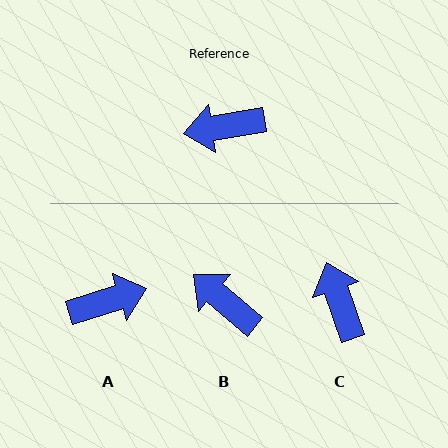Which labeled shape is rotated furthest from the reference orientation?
A, about 172 degrees away.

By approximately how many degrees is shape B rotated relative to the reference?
Approximately 50 degrees clockwise.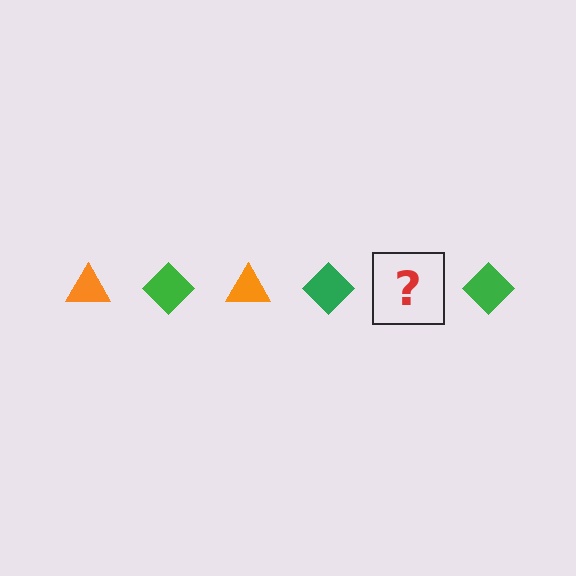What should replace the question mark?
The question mark should be replaced with an orange triangle.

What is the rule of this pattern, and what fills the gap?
The rule is that the pattern alternates between orange triangle and green diamond. The gap should be filled with an orange triangle.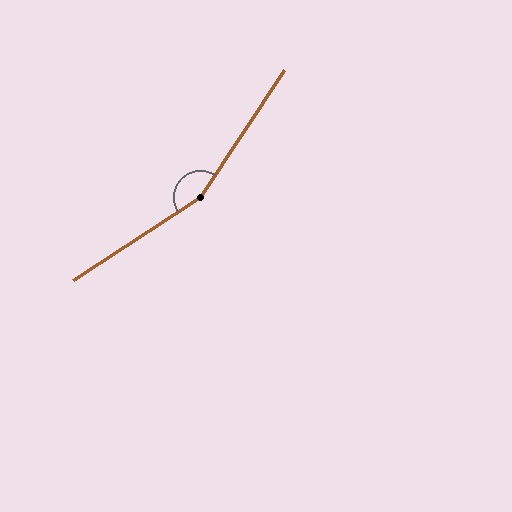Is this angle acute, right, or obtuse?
It is obtuse.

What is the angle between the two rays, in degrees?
Approximately 157 degrees.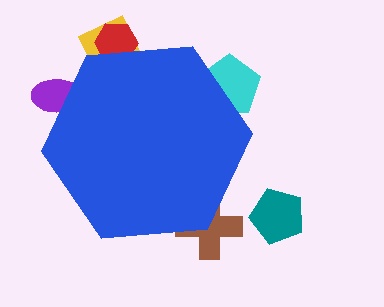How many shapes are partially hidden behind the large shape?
5 shapes are partially hidden.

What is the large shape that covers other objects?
A blue hexagon.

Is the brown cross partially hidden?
Yes, the brown cross is partially hidden behind the blue hexagon.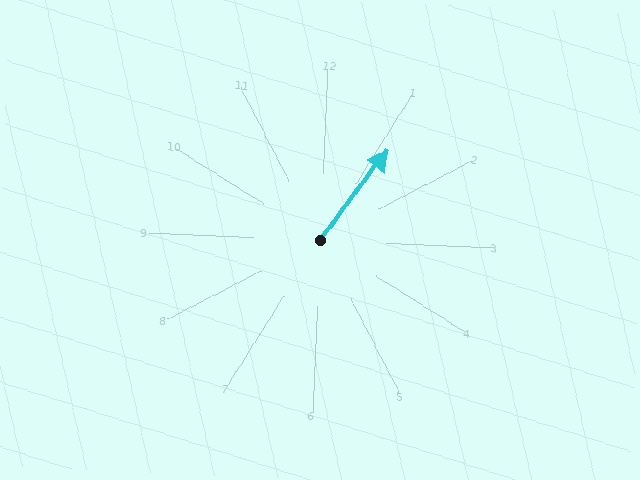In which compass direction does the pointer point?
Northeast.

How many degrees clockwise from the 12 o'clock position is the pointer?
Approximately 35 degrees.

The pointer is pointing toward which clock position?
Roughly 1 o'clock.